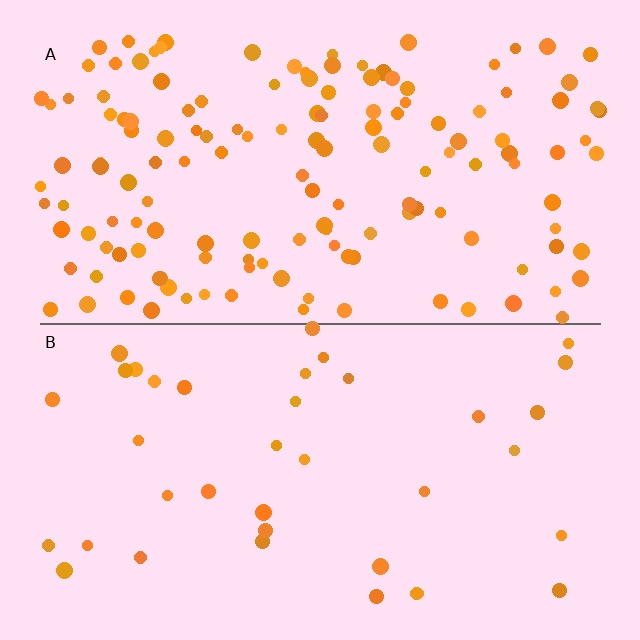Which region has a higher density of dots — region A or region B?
A (the top).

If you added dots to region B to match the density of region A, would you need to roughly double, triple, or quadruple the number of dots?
Approximately quadruple.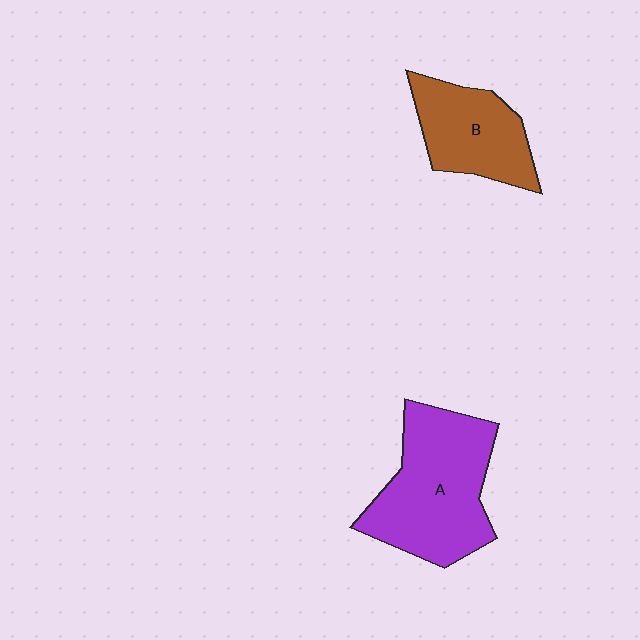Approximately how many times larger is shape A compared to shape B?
Approximately 1.6 times.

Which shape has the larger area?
Shape A (purple).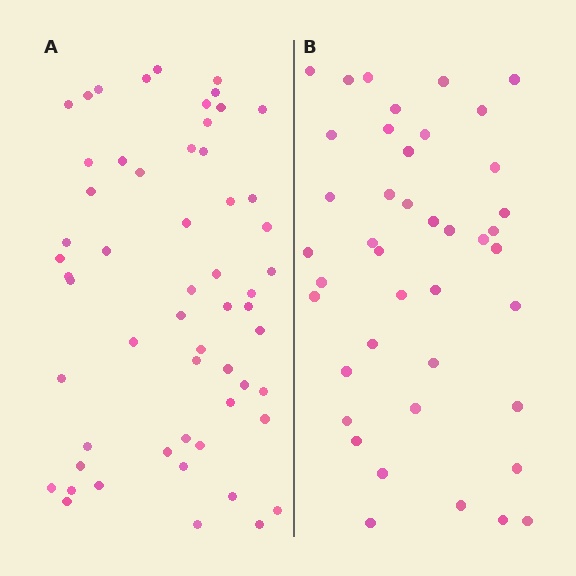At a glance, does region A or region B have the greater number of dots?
Region A (the left region) has more dots.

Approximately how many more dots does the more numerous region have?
Region A has approximately 15 more dots than region B.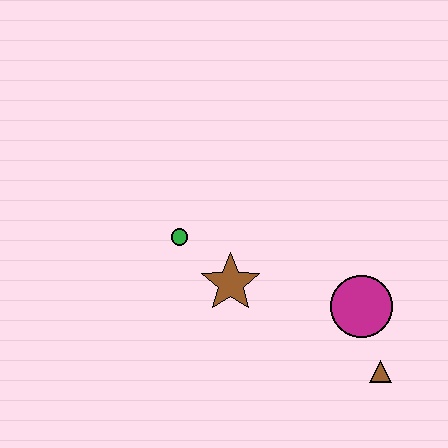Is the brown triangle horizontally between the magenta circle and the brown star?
No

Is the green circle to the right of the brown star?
No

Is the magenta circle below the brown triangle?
No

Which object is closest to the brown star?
The green circle is closest to the brown star.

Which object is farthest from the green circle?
The brown triangle is farthest from the green circle.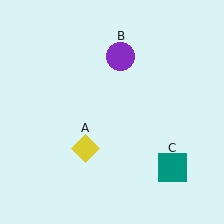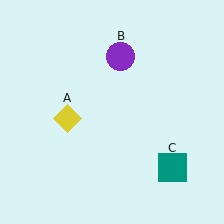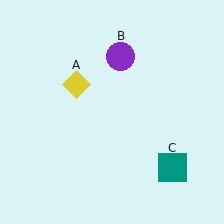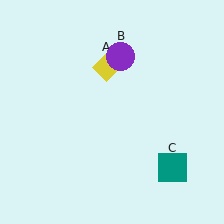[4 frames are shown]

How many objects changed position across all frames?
1 object changed position: yellow diamond (object A).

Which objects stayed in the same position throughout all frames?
Purple circle (object B) and teal square (object C) remained stationary.